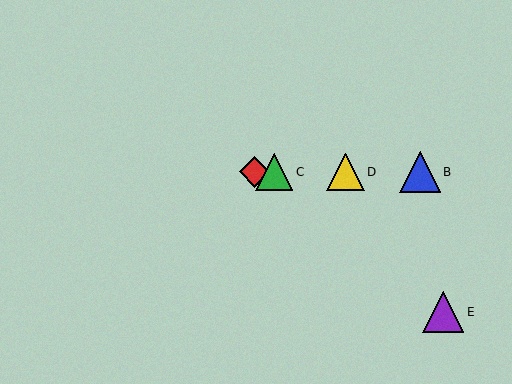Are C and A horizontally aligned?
Yes, both are at y≈172.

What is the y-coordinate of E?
Object E is at y≈312.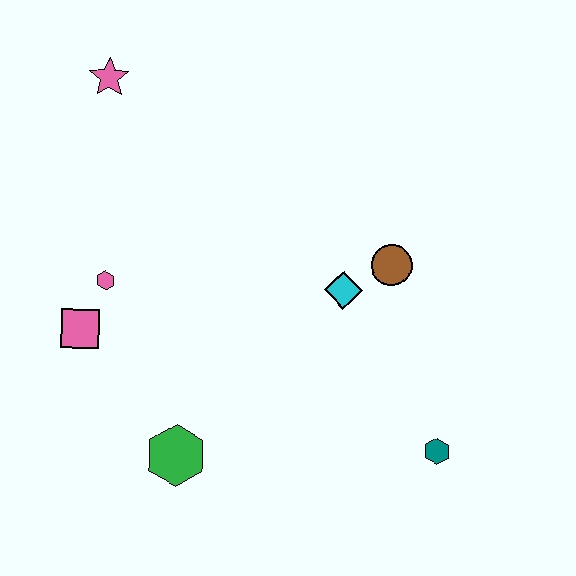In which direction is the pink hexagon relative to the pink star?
The pink hexagon is below the pink star.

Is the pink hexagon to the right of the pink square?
Yes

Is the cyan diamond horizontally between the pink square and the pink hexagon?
No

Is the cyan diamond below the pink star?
Yes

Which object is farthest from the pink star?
The teal hexagon is farthest from the pink star.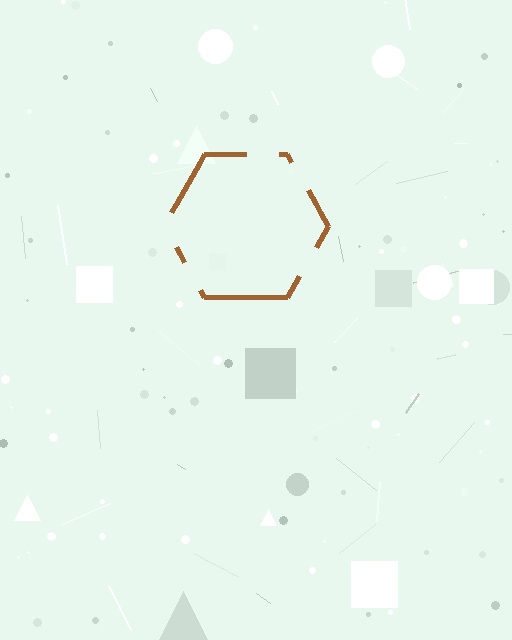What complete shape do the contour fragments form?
The contour fragments form a hexagon.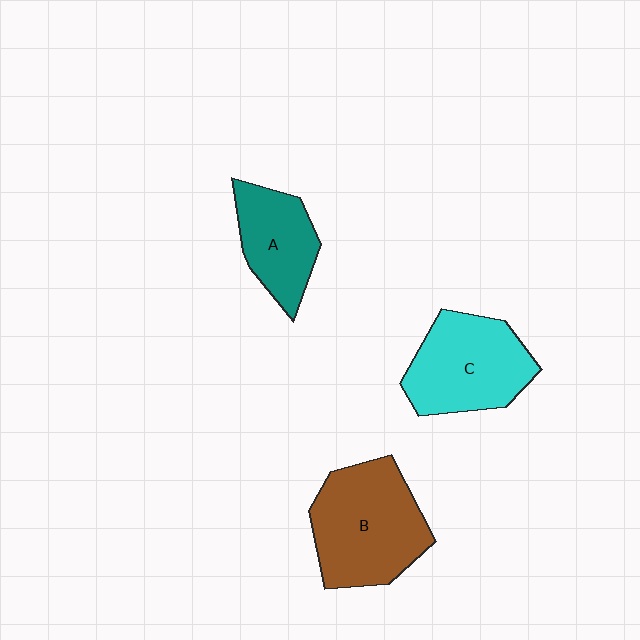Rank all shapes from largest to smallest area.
From largest to smallest: B (brown), C (cyan), A (teal).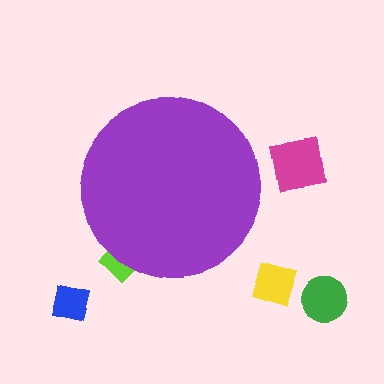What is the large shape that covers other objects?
A purple circle.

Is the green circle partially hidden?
No, the green circle is fully visible.